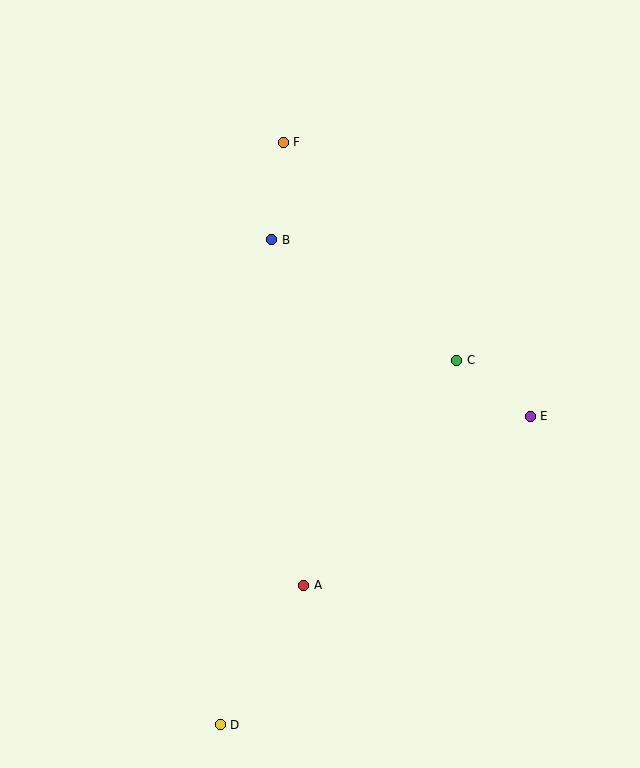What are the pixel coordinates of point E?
Point E is at (530, 416).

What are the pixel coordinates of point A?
Point A is at (304, 585).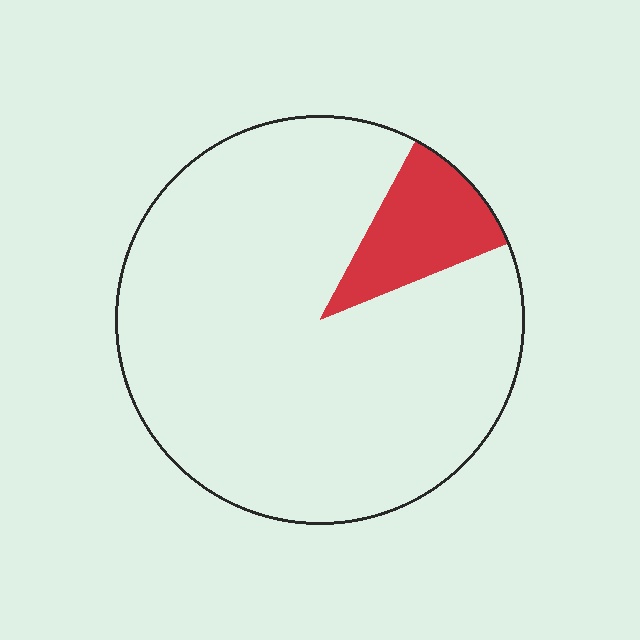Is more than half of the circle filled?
No.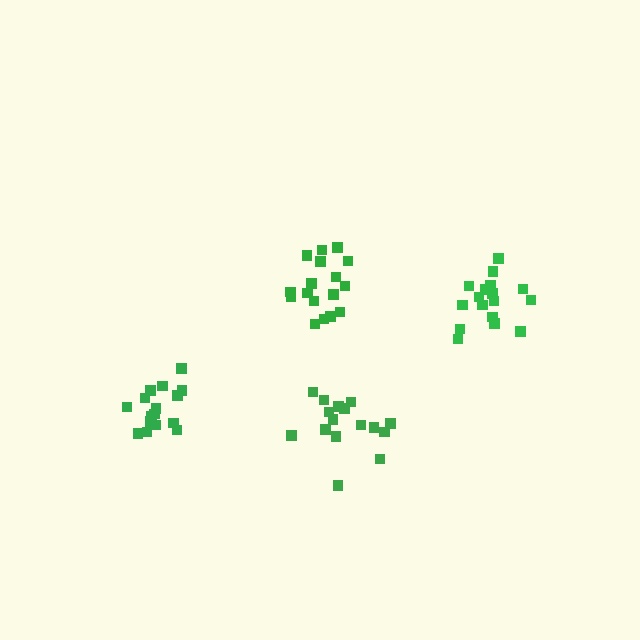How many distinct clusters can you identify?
There are 4 distinct clusters.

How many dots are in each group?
Group 1: 17 dots, Group 2: 17 dots, Group 3: 16 dots, Group 4: 17 dots (67 total).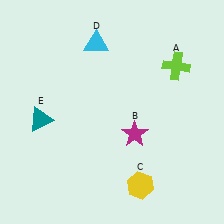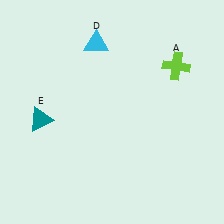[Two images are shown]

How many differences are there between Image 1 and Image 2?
There are 2 differences between the two images.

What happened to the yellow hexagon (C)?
The yellow hexagon (C) was removed in Image 2. It was in the bottom-right area of Image 1.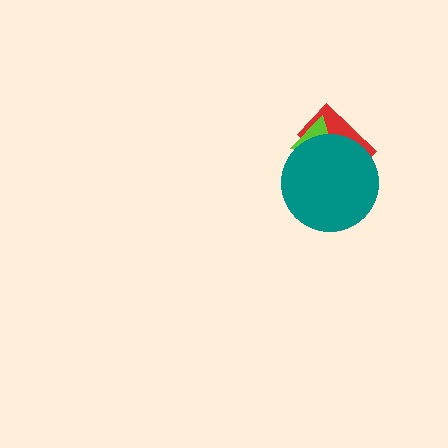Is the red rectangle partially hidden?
Yes, it is partially covered by another shape.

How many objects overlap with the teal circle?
2 objects overlap with the teal circle.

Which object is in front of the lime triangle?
The teal circle is in front of the lime triangle.